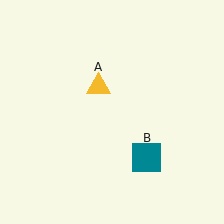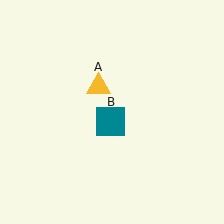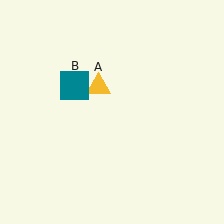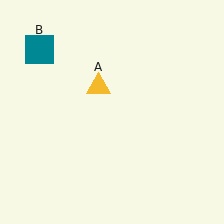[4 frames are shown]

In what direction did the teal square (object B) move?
The teal square (object B) moved up and to the left.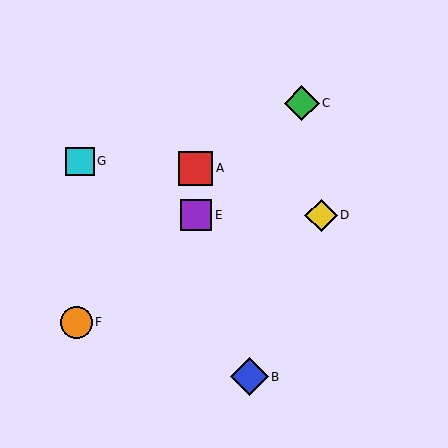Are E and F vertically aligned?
No, E is at x≈196 and F is at x≈76.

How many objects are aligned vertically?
2 objects (A, E) are aligned vertically.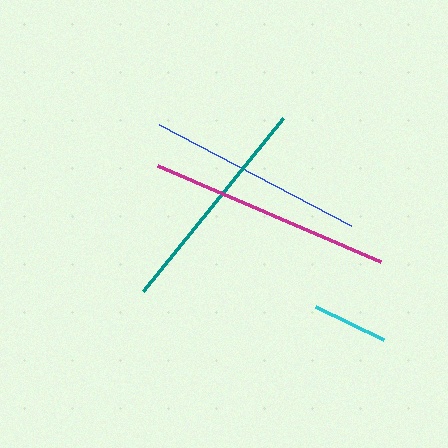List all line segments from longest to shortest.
From longest to shortest: magenta, teal, blue, cyan.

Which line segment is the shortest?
The cyan line is the shortest at approximately 75 pixels.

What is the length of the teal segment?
The teal segment is approximately 223 pixels long.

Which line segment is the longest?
The magenta line is the longest at approximately 243 pixels.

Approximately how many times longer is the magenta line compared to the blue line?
The magenta line is approximately 1.1 times the length of the blue line.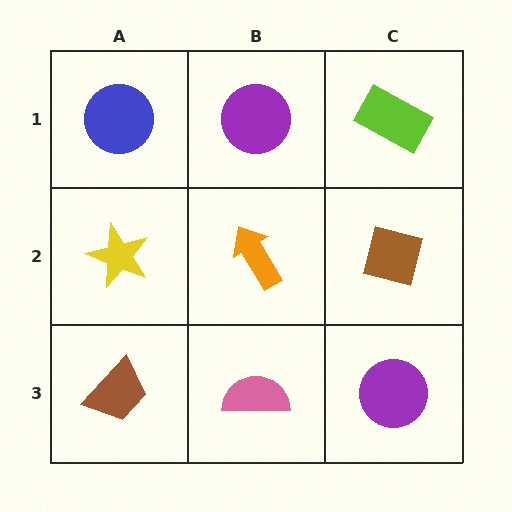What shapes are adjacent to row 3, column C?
A brown square (row 2, column C), a pink semicircle (row 3, column B).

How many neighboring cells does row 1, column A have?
2.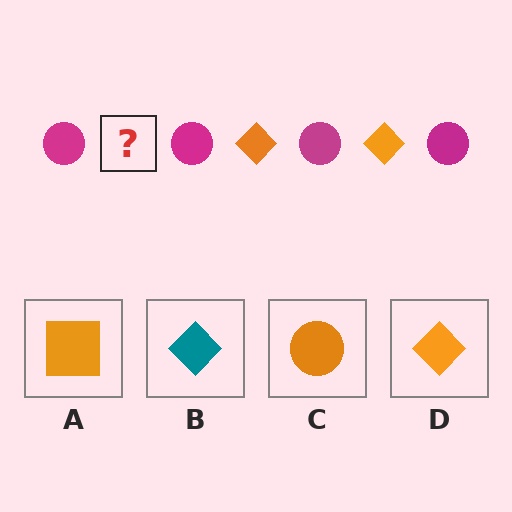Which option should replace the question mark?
Option D.